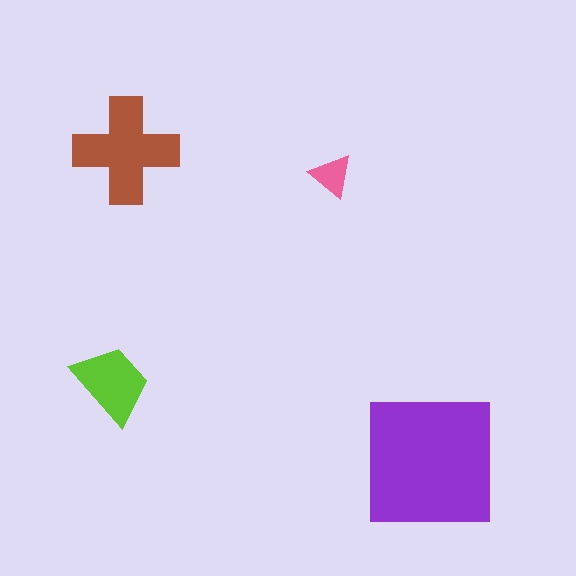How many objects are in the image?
There are 4 objects in the image.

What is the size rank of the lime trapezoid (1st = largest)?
3rd.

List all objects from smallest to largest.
The pink triangle, the lime trapezoid, the brown cross, the purple square.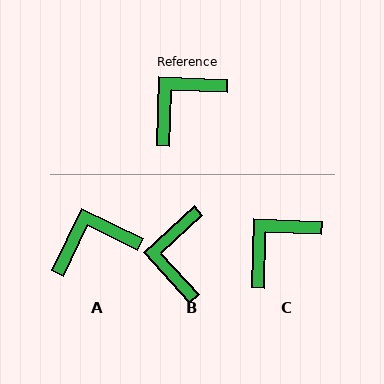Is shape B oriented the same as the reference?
No, it is off by about 44 degrees.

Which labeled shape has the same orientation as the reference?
C.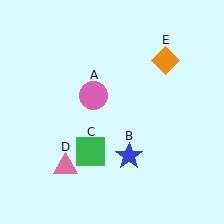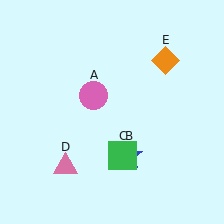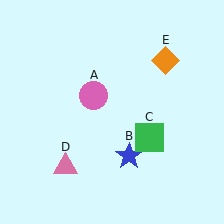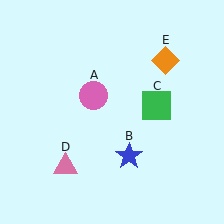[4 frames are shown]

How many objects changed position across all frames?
1 object changed position: green square (object C).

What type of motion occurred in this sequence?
The green square (object C) rotated counterclockwise around the center of the scene.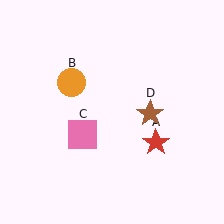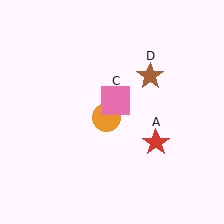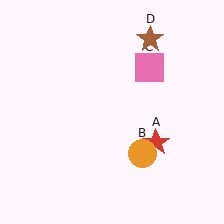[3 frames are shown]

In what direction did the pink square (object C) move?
The pink square (object C) moved up and to the right.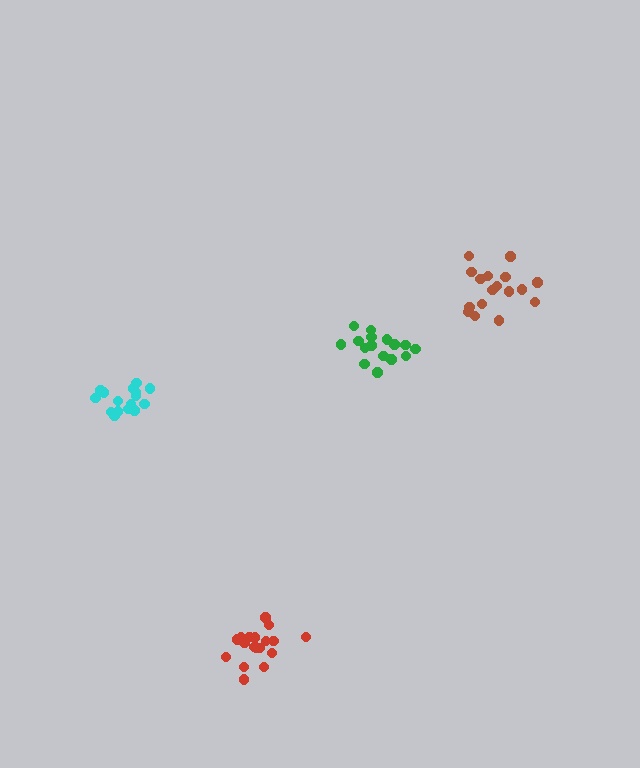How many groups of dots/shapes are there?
There are 4 groups.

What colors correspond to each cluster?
The clusters are colored: brown, cyan, green, red.